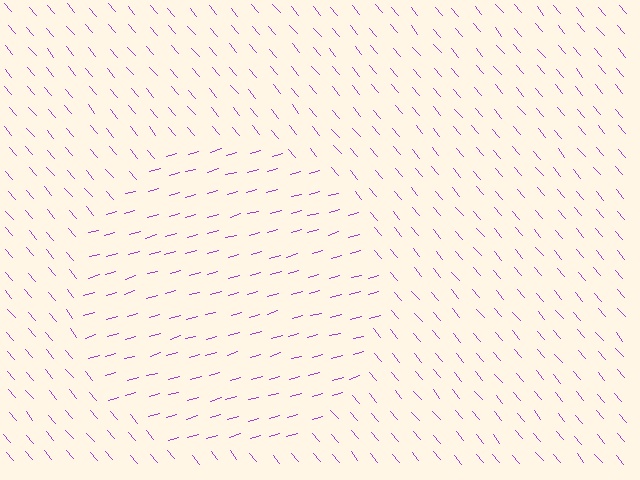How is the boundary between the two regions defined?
The boundary is defined purely by a change in line orientation (approximately 66 degrees difference). All lines are the same color and thickness.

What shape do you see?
I see a circle.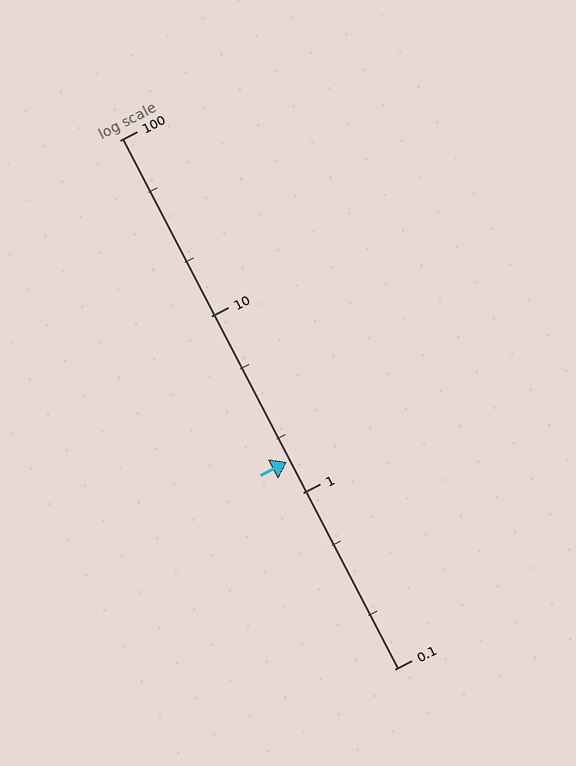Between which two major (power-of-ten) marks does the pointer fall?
The pointer is between 1 and 10.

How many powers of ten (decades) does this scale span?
The scale spans 3 decades, from 0.1 to 100.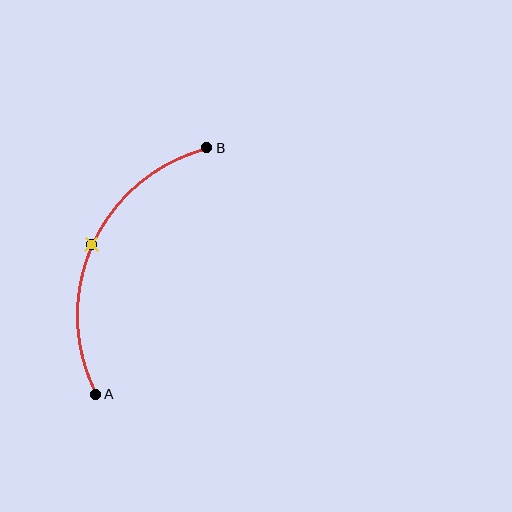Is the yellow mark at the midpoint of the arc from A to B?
Yes. The yellow mark lies on the arc at equal arc-length from both A and B — it is the arc midpoint.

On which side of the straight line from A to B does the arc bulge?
The arc bulges to the left of the straight line connecting A and B.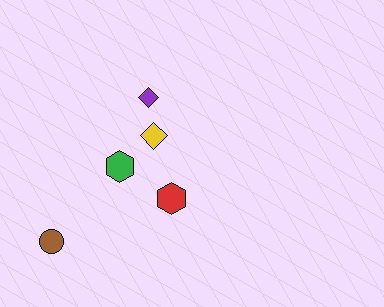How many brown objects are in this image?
There is 1 brown object.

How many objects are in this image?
There are 5 objects.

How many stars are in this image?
There are no stars.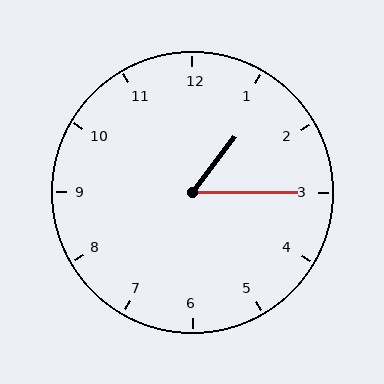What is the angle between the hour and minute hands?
Approximately 52 degrees.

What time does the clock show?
1:15.